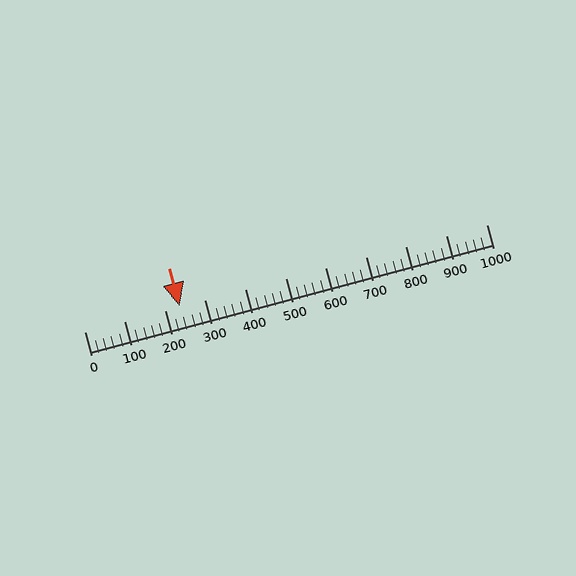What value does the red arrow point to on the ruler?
The red arrow points to approximately 236.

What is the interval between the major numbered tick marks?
The major tick marks are spaced 100 units apart.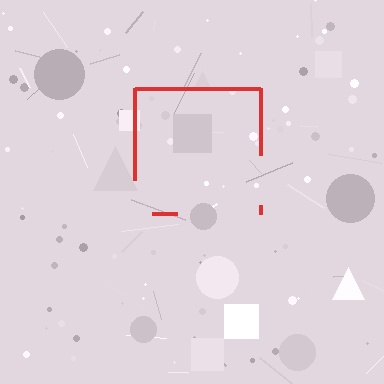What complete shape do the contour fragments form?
The contour fragments form a square.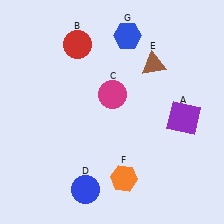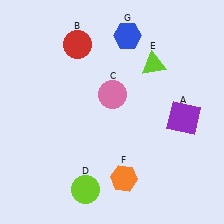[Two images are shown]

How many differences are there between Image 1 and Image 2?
There are 3 differences between the two images.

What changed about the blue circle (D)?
In Image 1, D is blue. In Image 2, it changed to lime.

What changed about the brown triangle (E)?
In Image 1, E is brown. In Image 2, it changed to lime.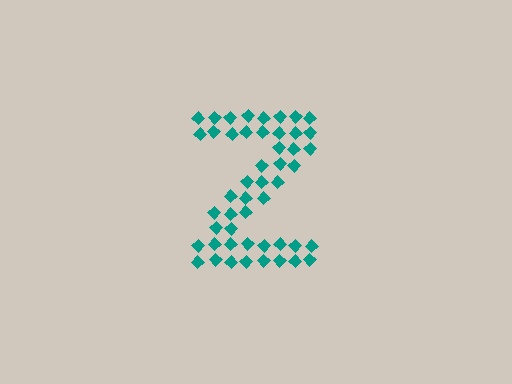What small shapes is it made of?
It is made of small diamonds.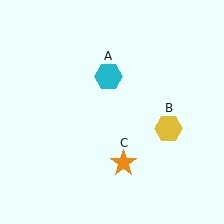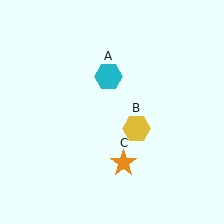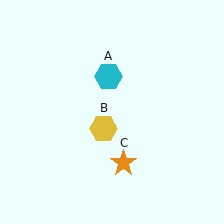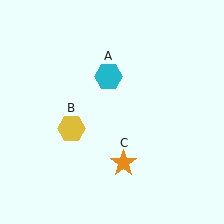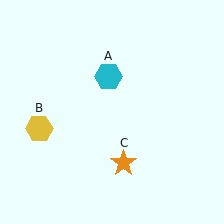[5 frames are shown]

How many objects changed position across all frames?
1 object changed position: yellow hexagon (object B).